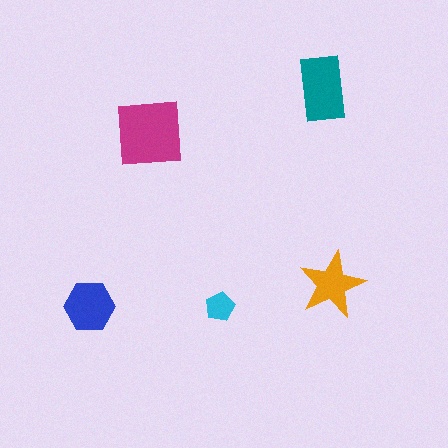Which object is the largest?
The magenta square.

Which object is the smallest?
The cyan pentagon.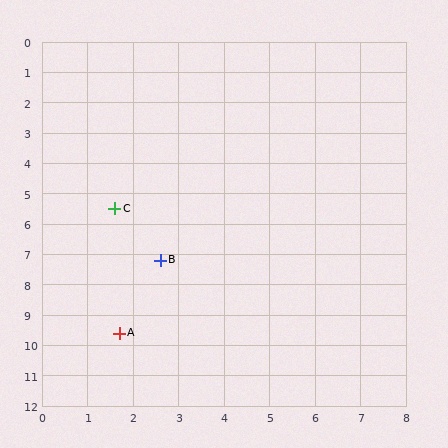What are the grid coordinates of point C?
Point C is at approximately (1.6, 5.5).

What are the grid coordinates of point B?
Point B is at approximately (2.6, 7.2).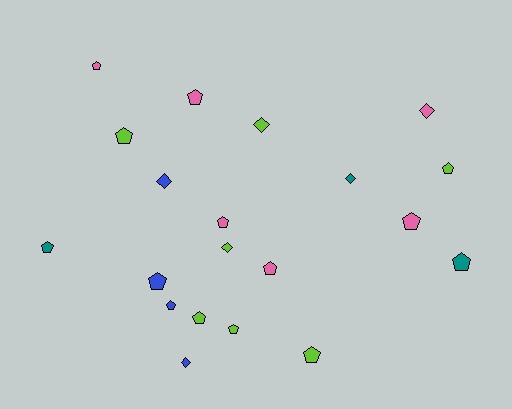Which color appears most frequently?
Lime, with 7 objects.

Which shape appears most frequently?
Pentagon, with 14 objects.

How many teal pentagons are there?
There are 2 teal pentagons.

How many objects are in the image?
There are 20 objects.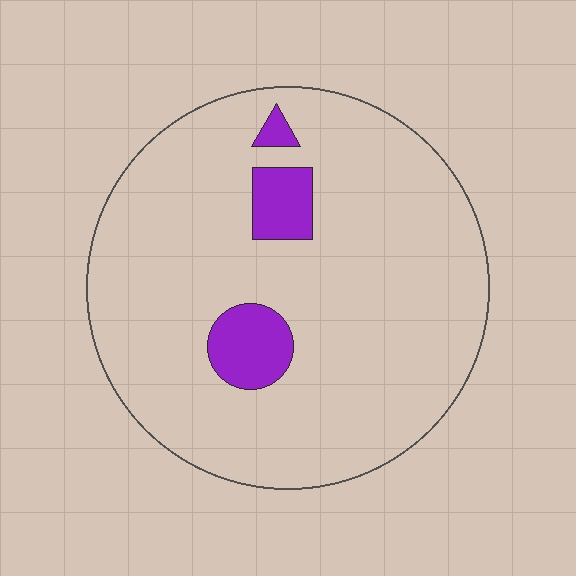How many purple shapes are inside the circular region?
3.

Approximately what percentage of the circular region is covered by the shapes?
Approximately 10%.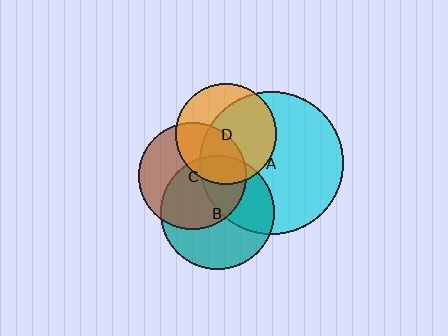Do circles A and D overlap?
Yes.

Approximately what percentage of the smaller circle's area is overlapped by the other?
Approximately 65%.